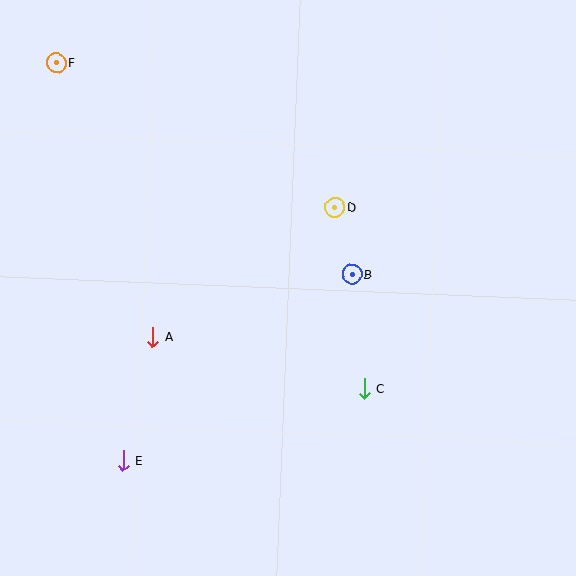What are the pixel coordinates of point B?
Point B is at (352, 274).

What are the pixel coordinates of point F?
Point F is at (56, 63).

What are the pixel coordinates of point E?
Point E is at (123, 461).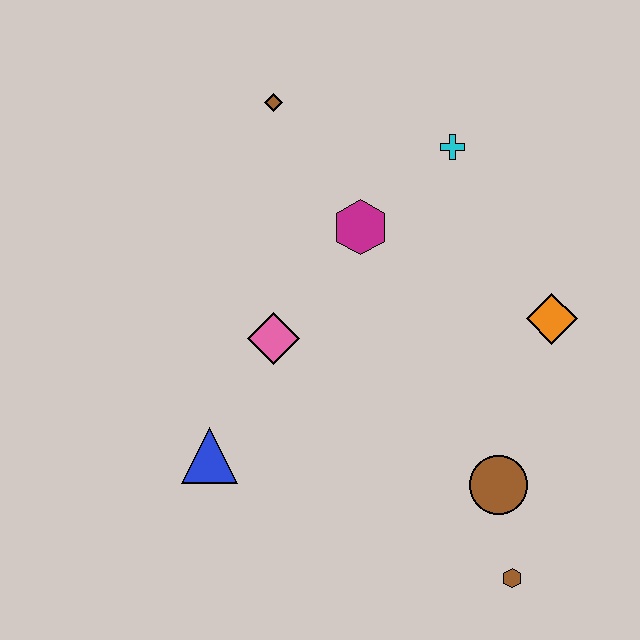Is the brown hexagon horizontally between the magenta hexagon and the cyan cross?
No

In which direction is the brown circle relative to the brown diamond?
The brown circle is below the brown diamond.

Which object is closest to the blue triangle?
The pink diamond is closest to the blue triangle.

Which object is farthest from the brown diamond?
The brown hexagon is farthest from the brown diamond.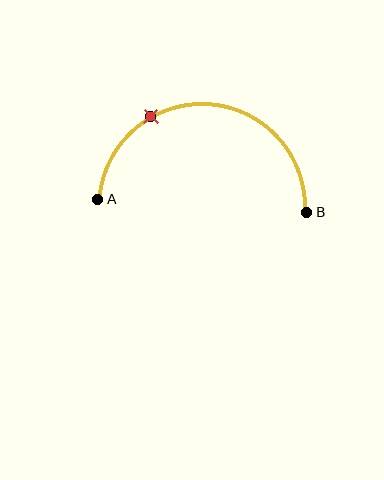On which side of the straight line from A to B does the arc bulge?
The arc bulges above the straight line connecting A and B.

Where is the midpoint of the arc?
The arc midpoint is the point on the curve farthest from the straight line joining A and B. It sits above that line.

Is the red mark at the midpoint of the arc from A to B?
No. The red mark lies on the arc but is closer to endpoint A. The arc midpoint would be at the point on the curve equidistant along the arc from both A and B.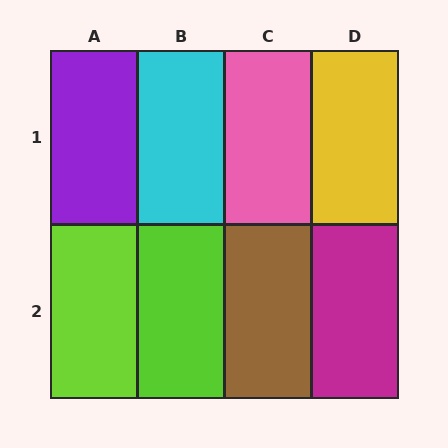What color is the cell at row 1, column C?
Pink.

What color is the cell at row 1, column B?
Cyan.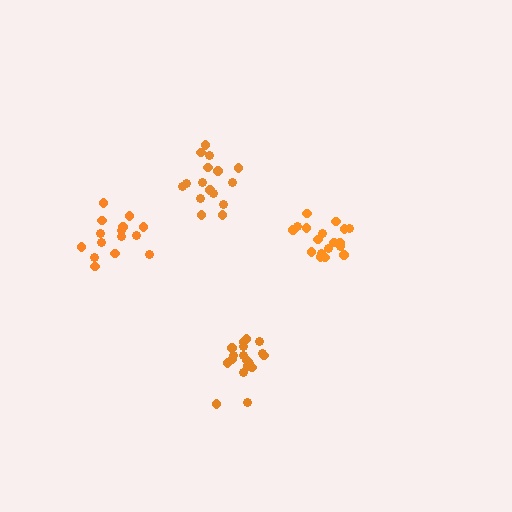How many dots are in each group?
Group 1: 18 dots, Group 2: 15 dots, Group 3: 20 dots, Group 4: 16 dots (69 total).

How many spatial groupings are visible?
There are 4 spatial groupings.